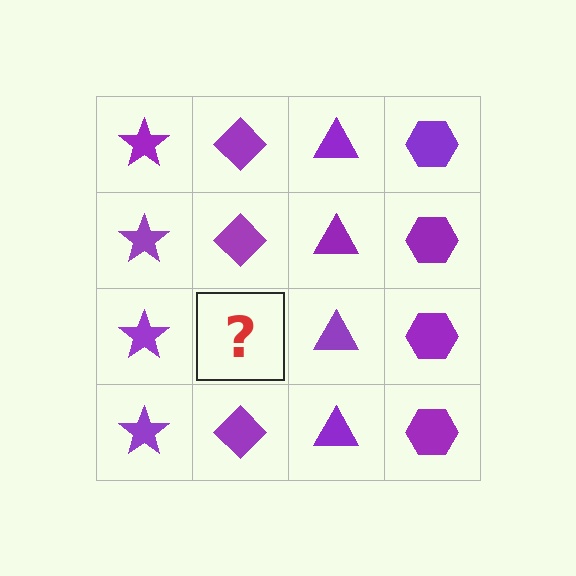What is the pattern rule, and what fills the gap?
The rule is that each column has a consistent shape. The gap should be filled with a purple diamond.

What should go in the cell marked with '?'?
The missing cell should contain a purple diamond.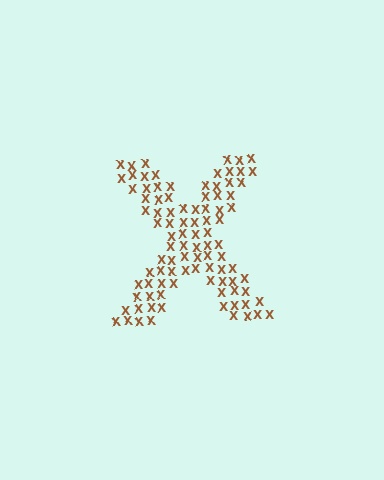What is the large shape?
The large shape is the letter X.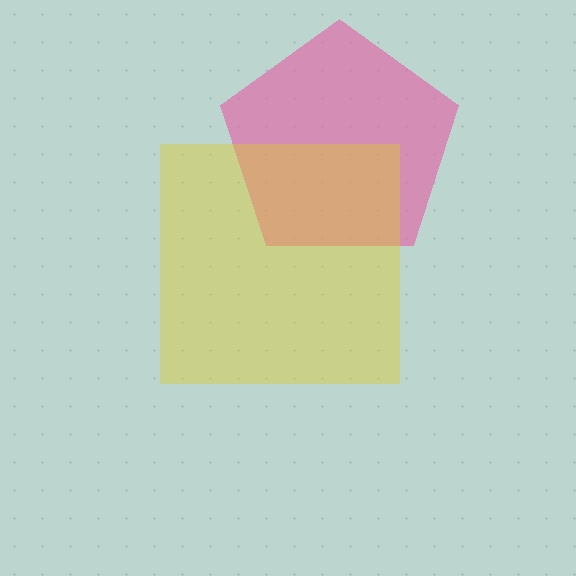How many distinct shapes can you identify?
There are 2 distinct shapes: a pink pentagon, a yellow square.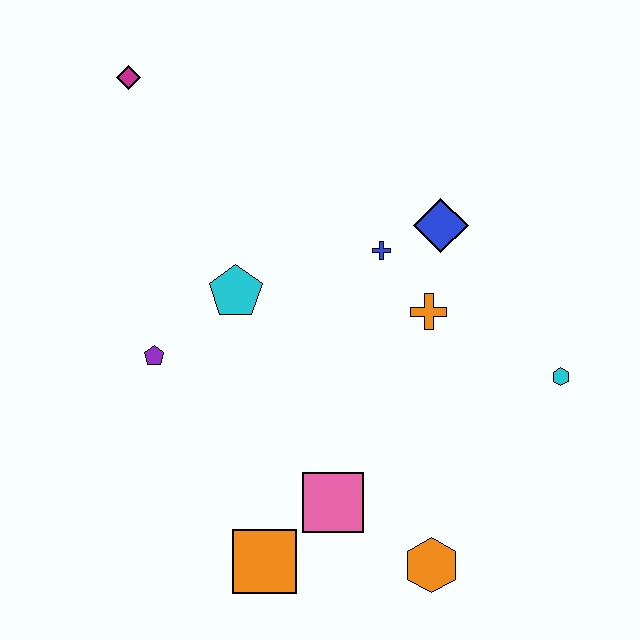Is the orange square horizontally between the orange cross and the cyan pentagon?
Yes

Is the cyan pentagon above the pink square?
Yes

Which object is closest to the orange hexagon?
The pink square is closest to the orange hexagon.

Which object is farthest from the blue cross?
The orange square is farthest from the blue cross.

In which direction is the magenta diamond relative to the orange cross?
The magenta diamond is to the left of the orange cross.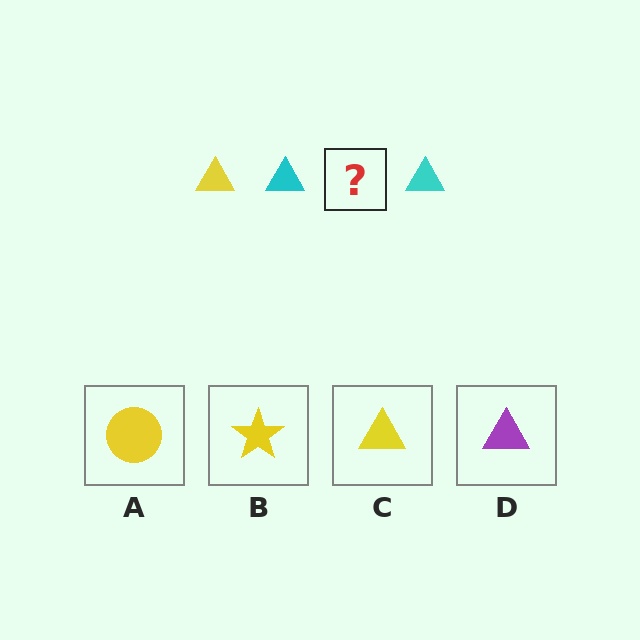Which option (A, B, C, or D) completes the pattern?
C.